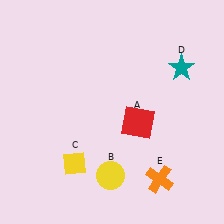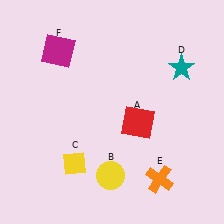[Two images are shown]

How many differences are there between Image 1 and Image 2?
There is 1 difference between the two images.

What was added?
A magenta square (F) was added in Image 2.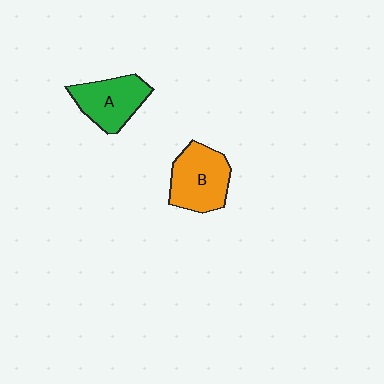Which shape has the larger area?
Shape B (orange).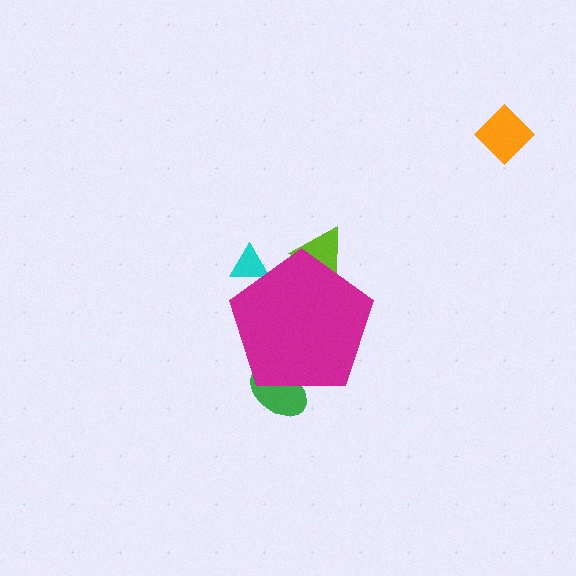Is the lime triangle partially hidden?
Yes, the lime triangle is partially hidden behind the magenta pentagon.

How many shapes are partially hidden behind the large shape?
3 shapes are partially hidden.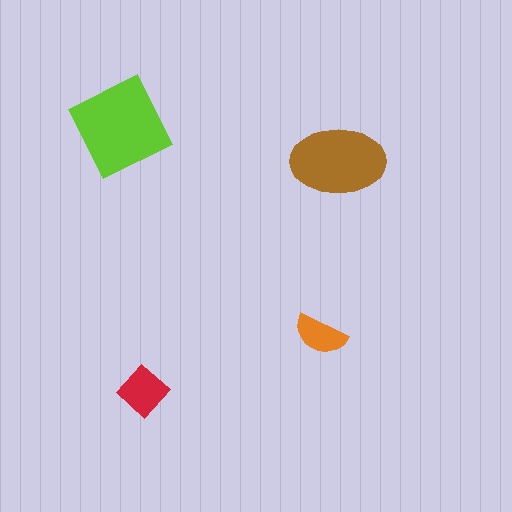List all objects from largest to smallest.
The lime diamond, the brown ellipse, the red diamond, the orange semicircle.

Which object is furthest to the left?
The lime diamond is leftmost.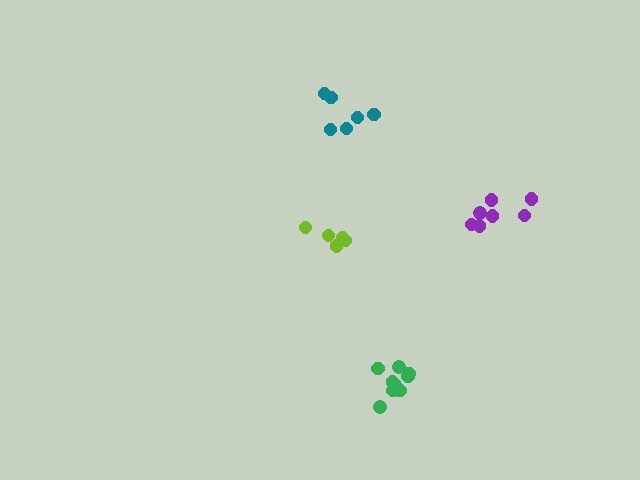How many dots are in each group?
Group 1: 7 dots, Group 2: 5 dots, Group 3: 6 dots, Group 4: 9 dots (27 total).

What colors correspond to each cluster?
The clusters are colored: purple, lime, teal, green.